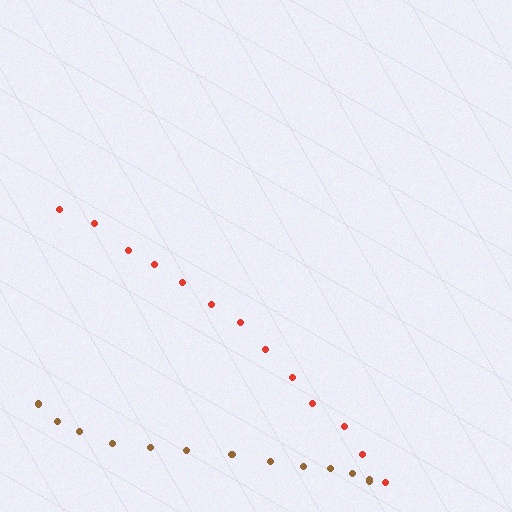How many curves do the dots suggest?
There are 2 distinct paths.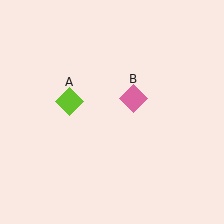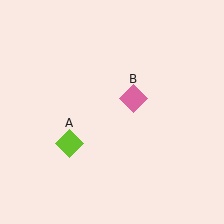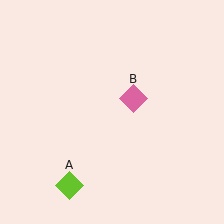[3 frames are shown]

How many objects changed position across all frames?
1 object changed position: lime diamond (object A).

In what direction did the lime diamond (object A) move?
The lime diamond (object A) moved down.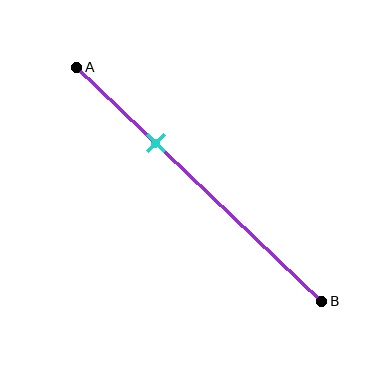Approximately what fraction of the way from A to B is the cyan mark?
The cyan mark is approximately 30% of the way from A to B.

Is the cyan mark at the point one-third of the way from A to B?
Yes, the mark is approximately at the one-third point.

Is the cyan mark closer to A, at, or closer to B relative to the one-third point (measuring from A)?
The cyan mark is approximately at the one-third point of segment AB.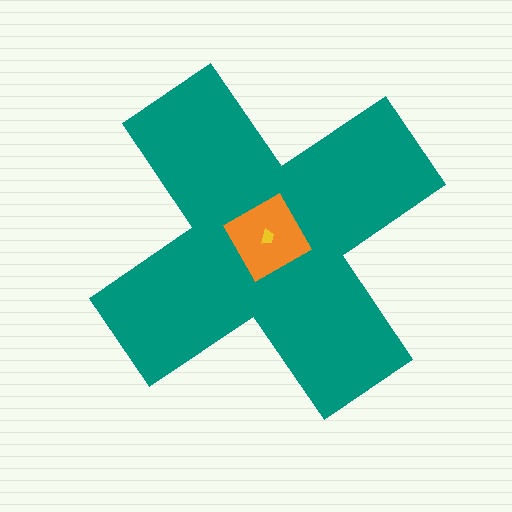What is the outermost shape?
The teal cross.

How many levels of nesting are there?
3.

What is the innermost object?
The yellow trapezoid.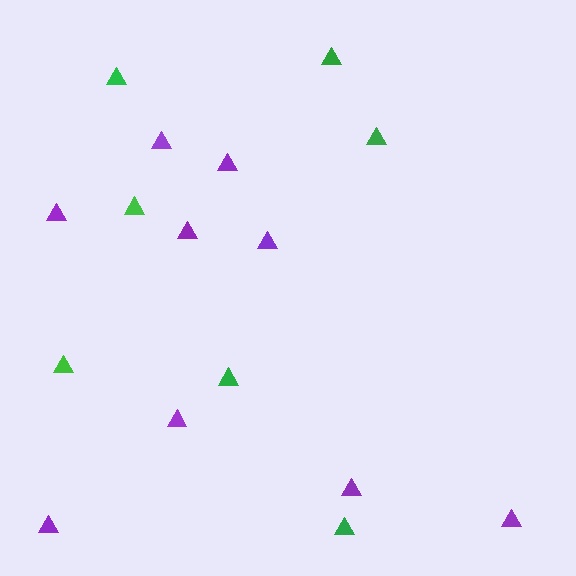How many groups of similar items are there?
There are 2 groups: one group of green triangles (7) and one group of purple triangles (9).